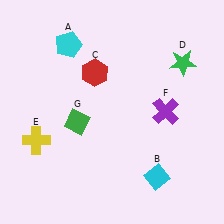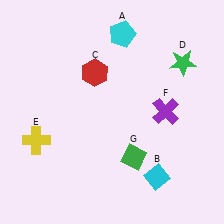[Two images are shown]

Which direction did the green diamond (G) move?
The green diamond (G) moved right.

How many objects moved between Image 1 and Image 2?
2 objects moved between the two images.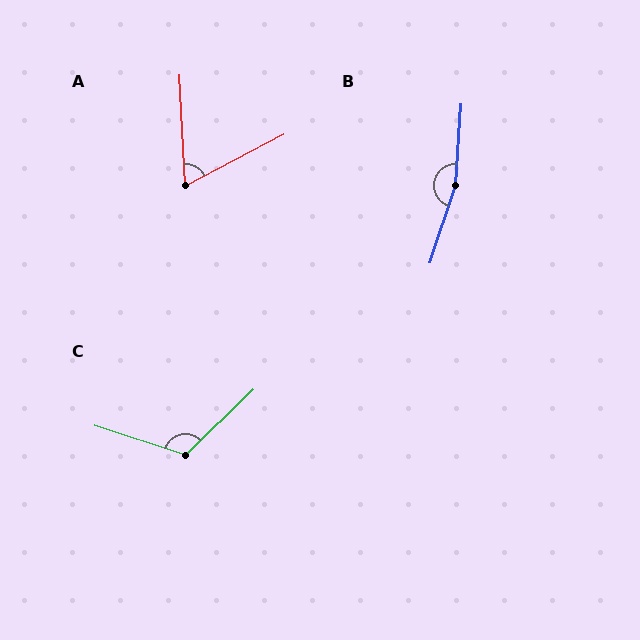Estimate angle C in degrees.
Approximately 117 degrees.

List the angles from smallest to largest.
A (65°), C (117°), B (165°).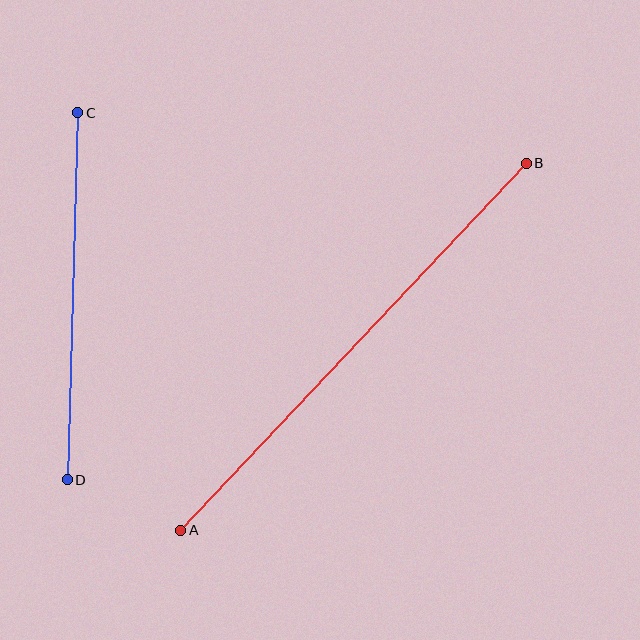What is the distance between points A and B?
The distance is approximately 504 pixels.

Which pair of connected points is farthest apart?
Points A and B are farthest apart.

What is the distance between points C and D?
The distance is approximately 367 pixels.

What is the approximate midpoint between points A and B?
The midpoint is at approximately (353, 347) pixels.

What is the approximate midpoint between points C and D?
The midpoint is at approximately (73, 296) pixels.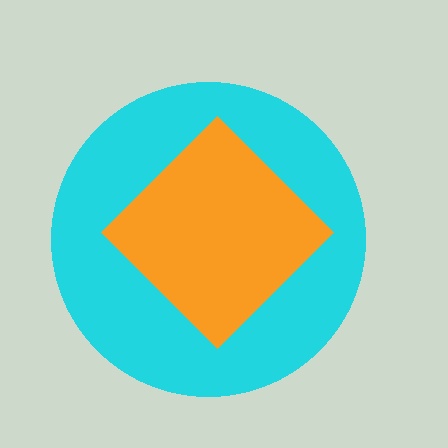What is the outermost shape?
The cyan circle.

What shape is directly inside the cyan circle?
The orange diamond.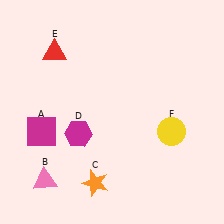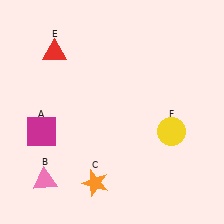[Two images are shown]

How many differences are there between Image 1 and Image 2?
There is 1 difference between the two images.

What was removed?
The magenta hexagon (D) was removed in Image 2.